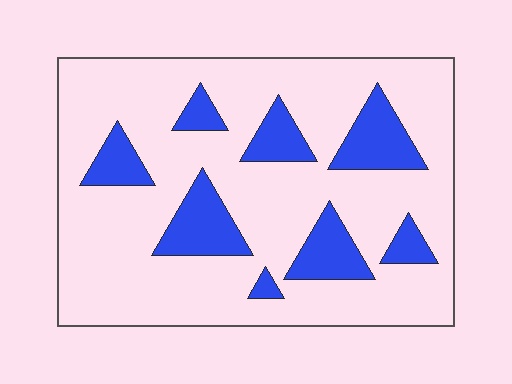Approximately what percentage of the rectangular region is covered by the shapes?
Approximately 20%.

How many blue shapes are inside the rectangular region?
8.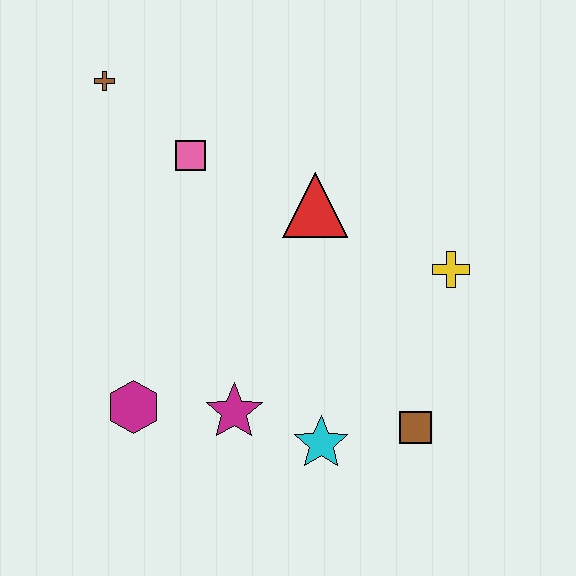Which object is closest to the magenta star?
The cyan star is closest to the magenta star.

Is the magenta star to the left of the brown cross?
No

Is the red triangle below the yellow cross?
No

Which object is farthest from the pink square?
The brown square is farthest from the pink square.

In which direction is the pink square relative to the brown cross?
The pink square is to the right of the brown cross.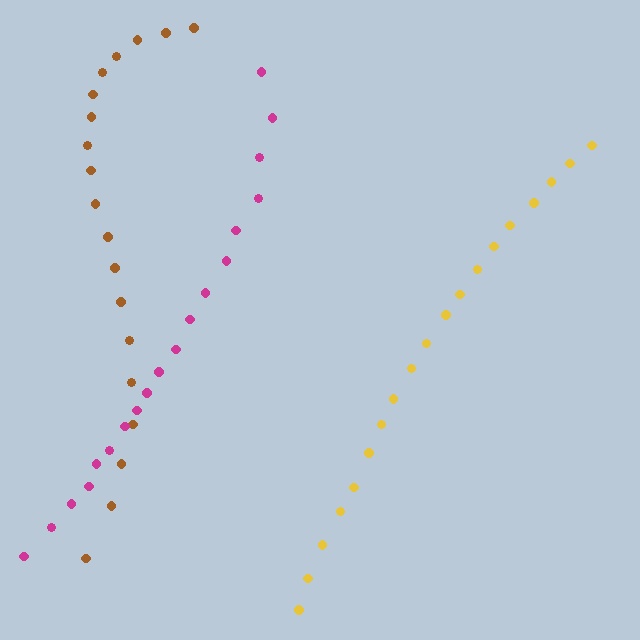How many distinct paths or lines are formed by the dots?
There are 3 distinct paths.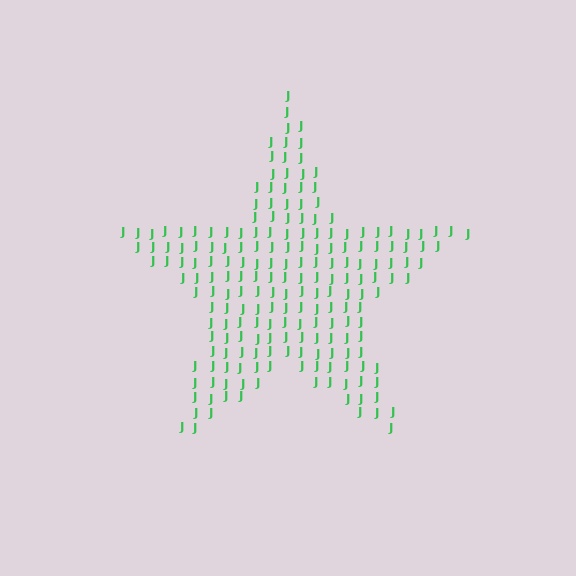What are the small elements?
The small elements are letter J's.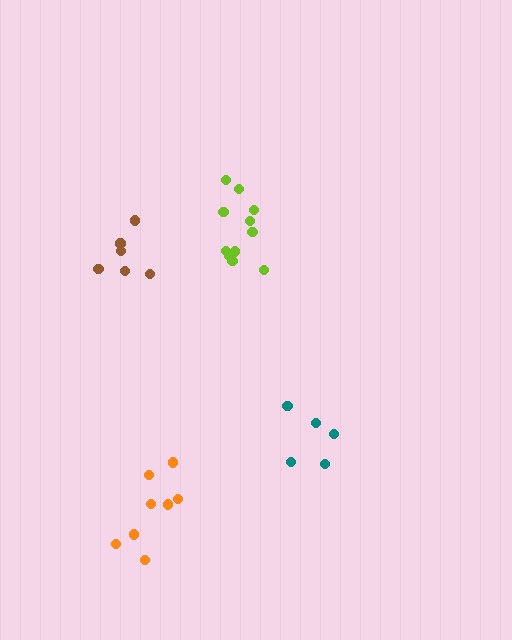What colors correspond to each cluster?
The clusters are colored: orange, brown, teal, lime.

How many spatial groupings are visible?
There are 4 spatial groupings.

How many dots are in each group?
Group 1: 8 dots, Group 2: 6 dots, Group 3: 5 dots, Group 4: 11 dots (30 total).